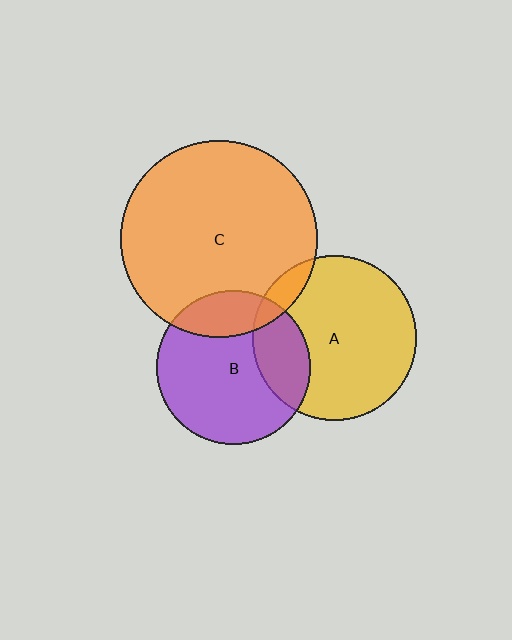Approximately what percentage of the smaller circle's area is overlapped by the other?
Approximately 20%.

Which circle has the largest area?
Circle C (orange).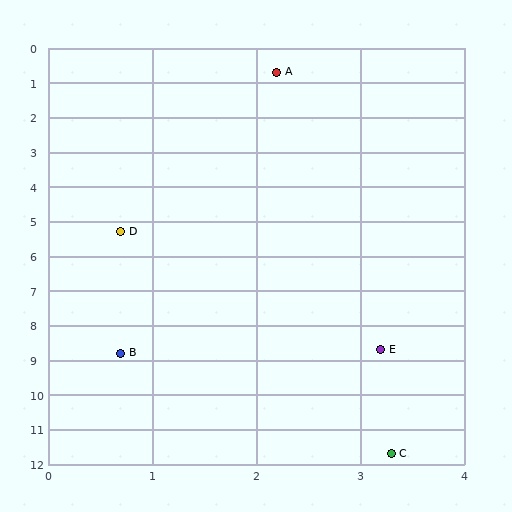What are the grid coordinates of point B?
Point B is at approximately (0.7, 8.8).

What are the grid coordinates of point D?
Point D is at approximately (0.7, 5.3).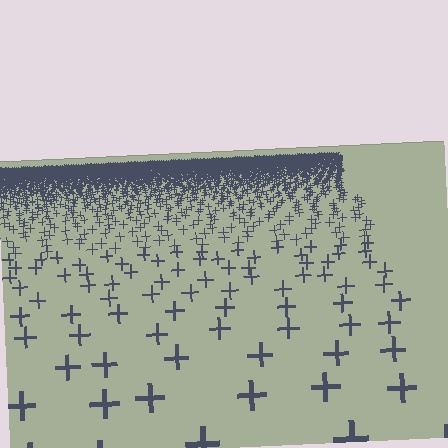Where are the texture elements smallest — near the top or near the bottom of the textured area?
Near the top.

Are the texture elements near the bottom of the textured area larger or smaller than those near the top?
Larger. Near the bottom, elements are closer to the viewer and appear at a bigger on-screen size.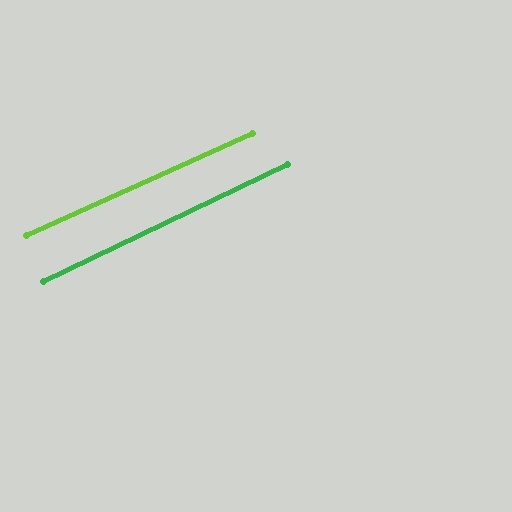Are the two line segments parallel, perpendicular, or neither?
Parallel — their directions differ by only 1.2°.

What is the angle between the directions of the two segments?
Approximately 1 degree.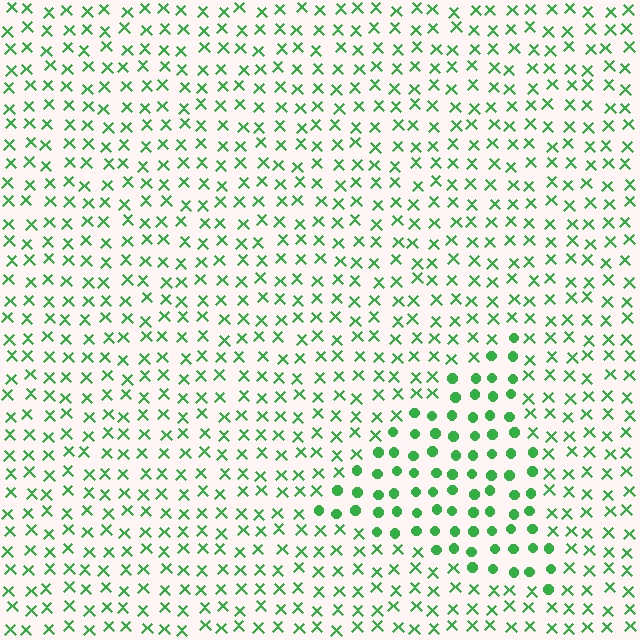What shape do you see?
I see a triangle.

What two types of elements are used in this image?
The image uses circles inside the triangle region and X marks outside it.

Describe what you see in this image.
The image is filled with small green elements arranged in a uniform grid. A triangle-shaped region contains circles, while the surrounding area contains X marks. The boundary is defined purely by the change in element shape.